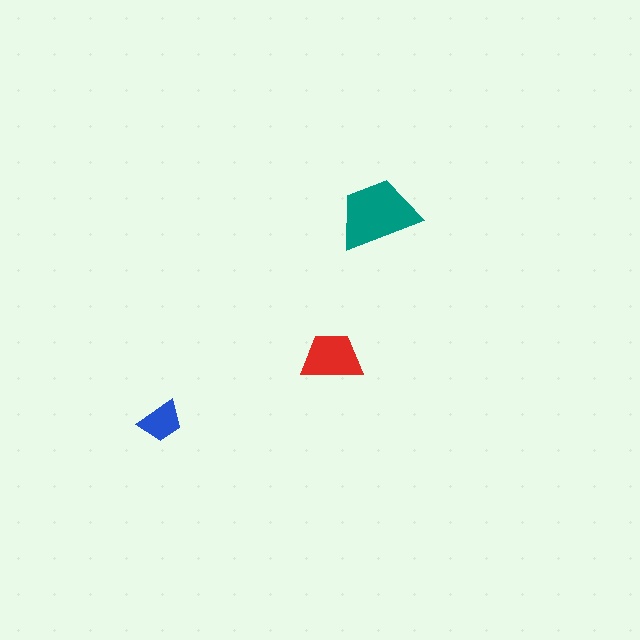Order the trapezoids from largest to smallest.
the teal one, the red one, the blue one.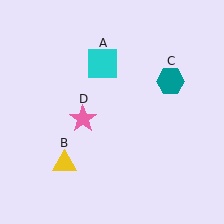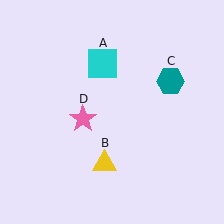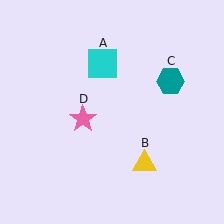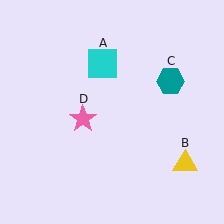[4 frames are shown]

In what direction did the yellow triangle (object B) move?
The yellow triangle (object B) moved right.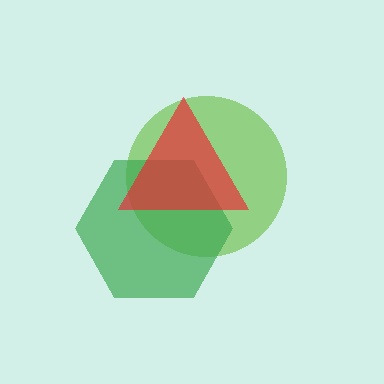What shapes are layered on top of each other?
The layered shapes are: a lime circle, a green hexagon, a red triangle.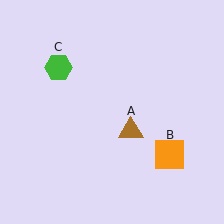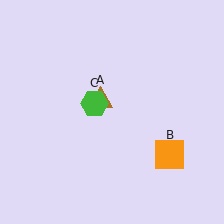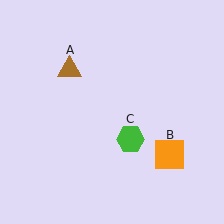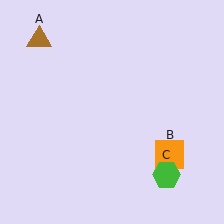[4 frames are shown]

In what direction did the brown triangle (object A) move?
The brown triangle (object A) moved up and to the left.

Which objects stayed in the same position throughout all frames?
Orange square (object B) remained stationary.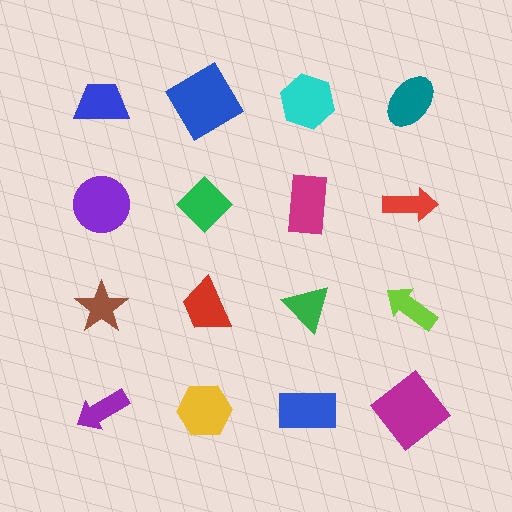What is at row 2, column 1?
A purple circle.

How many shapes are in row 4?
4 shapes.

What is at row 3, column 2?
A red trapezoid.